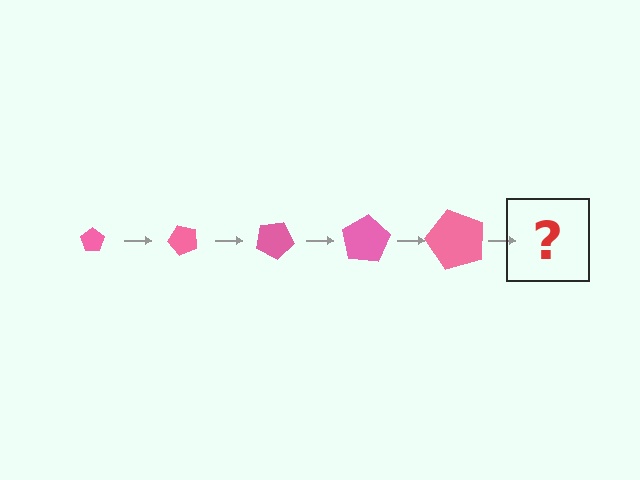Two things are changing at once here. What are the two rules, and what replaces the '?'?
The two rules are that the pentagon grows larger each step and it rotates 50 degrees each step. The '?' should be a pentagon, larger than the previous one and rotated 250 degrees from the start.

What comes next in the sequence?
The next element should be a pentagon, larger than the previous one and rotated 250 degrees from the start.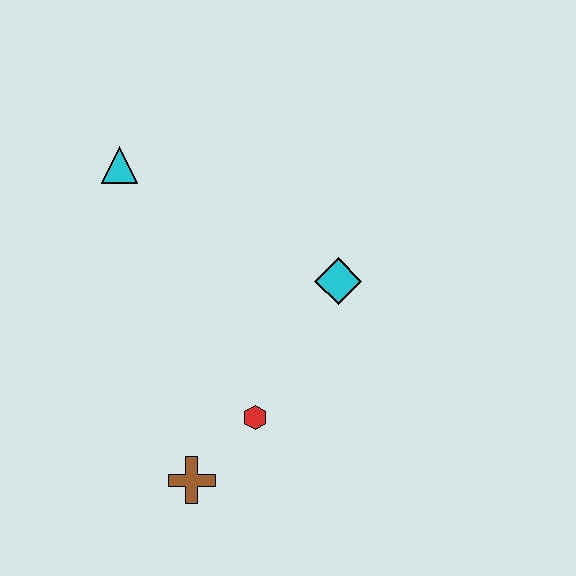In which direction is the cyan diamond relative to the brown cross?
The cyan diamond is above the brown cross.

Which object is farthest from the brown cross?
The cyan triangle is farthest from the brown cross.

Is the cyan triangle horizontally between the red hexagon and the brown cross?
No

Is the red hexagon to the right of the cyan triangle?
Yes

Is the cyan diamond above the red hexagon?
Yes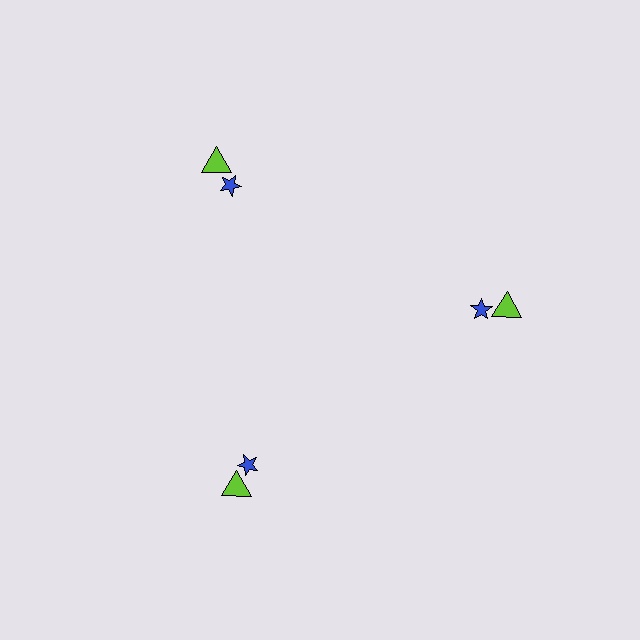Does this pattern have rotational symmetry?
Yes, this pattern has 3-fold rotational symmetry. It looks the same after rotating 120 degrees around the center.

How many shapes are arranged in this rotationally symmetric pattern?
There are 6 shapes, arranged in 3 groups of 2.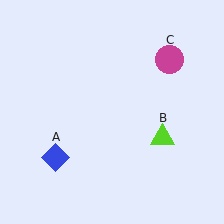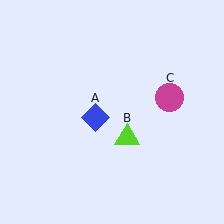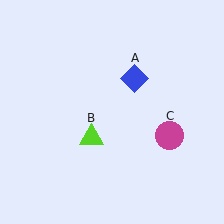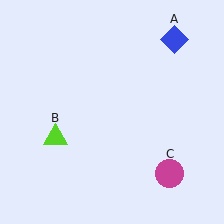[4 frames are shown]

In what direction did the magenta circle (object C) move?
The magenta circle (object C) moved down.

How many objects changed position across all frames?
3 objects changed position: blue diamond (object A), lime triangle (object B), magenta circle (object C).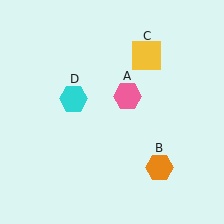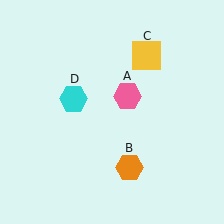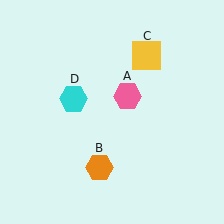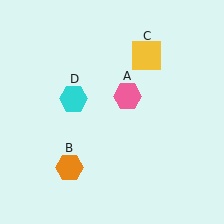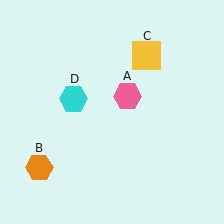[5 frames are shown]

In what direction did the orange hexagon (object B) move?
The orange hexagon (object B) moved left.